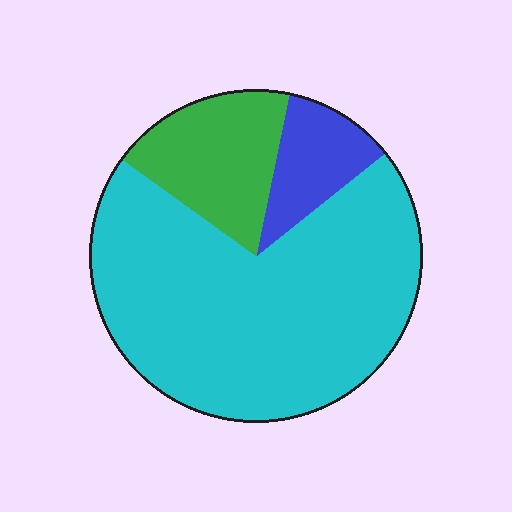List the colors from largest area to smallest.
From largest to smallest: cyan, green, blue.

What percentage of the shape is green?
Green takes up about one fifth (1/5) of the shape.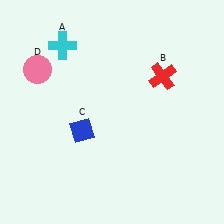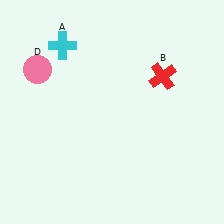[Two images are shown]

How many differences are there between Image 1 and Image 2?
There is 1 difference between the two images.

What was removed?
The blue diamond (C) was removed in Image 2.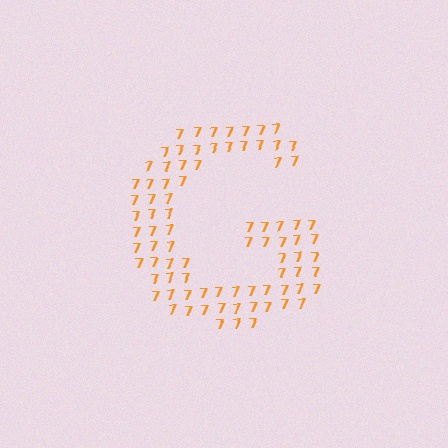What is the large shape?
The large shape is the letter G.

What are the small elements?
The small elements are digit 7's.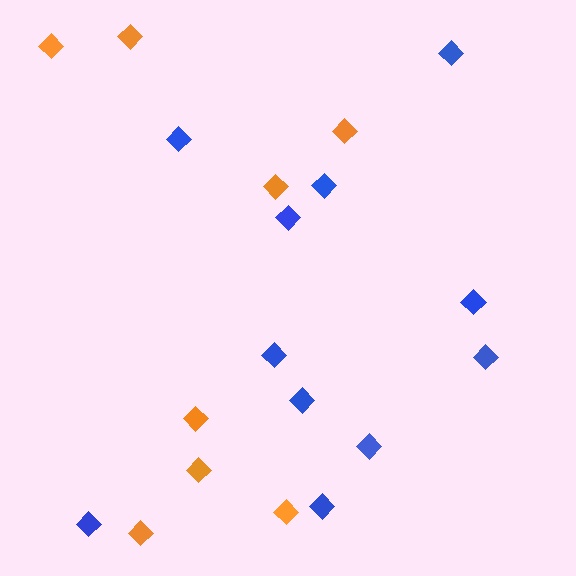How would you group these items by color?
There are 2 groups: one group of blue diamonds (11) and one group of orange diamonds (8).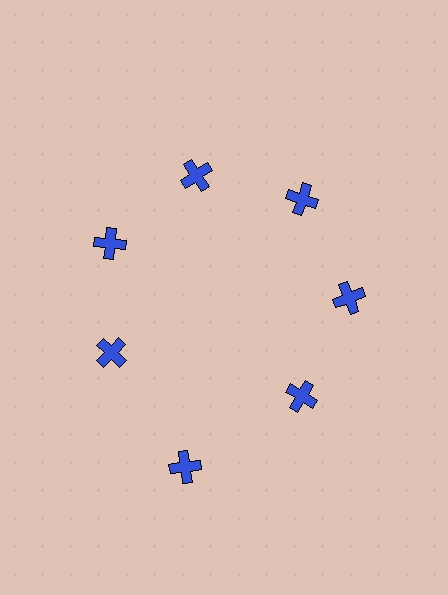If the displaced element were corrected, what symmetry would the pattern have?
It would have 7-fold rotational symmetry — the pattern would map onto itself every 51 degrees.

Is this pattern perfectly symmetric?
No. The 7 blue crosses are arranged in a ring, but one element near the 6 o'clock position is pushed outward from the center, breaking the 7-fold rotational symmetry.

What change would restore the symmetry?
The symmetry would be restored by moving it inward, back onto the ring so that all 7 crosses sit at equal angles and equal distance from the center.